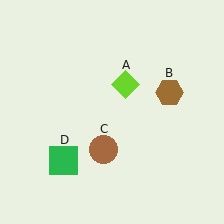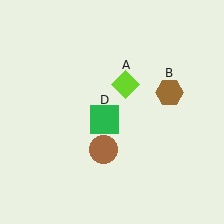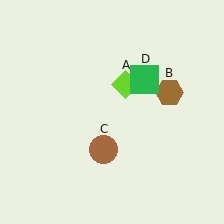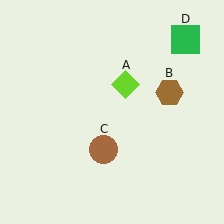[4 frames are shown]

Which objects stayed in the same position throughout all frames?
Lime diamond (object A) and brown hexagon (object B) and brown circle (object C) remained stationary.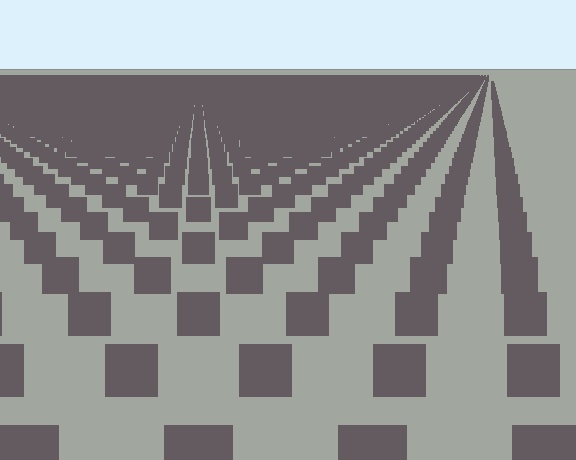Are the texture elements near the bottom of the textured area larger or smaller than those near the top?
Larger. Near the bottom, elements are closer to the viewer and appear at a bigger on-screen size.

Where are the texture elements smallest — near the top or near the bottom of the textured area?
Near the top.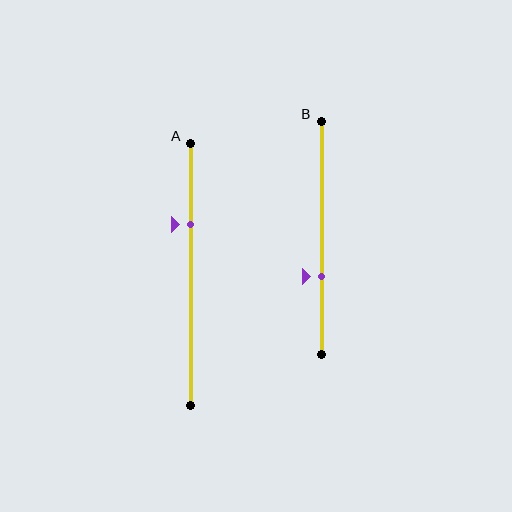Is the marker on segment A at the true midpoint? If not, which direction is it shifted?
No, the marker on segment A is shifted upward by about 19% of the segment length.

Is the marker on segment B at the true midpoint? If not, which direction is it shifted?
No, the marker on segment B is shifted downward by about 17% of the segment length.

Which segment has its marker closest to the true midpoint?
Segment B has its marker closest to the true midpoint.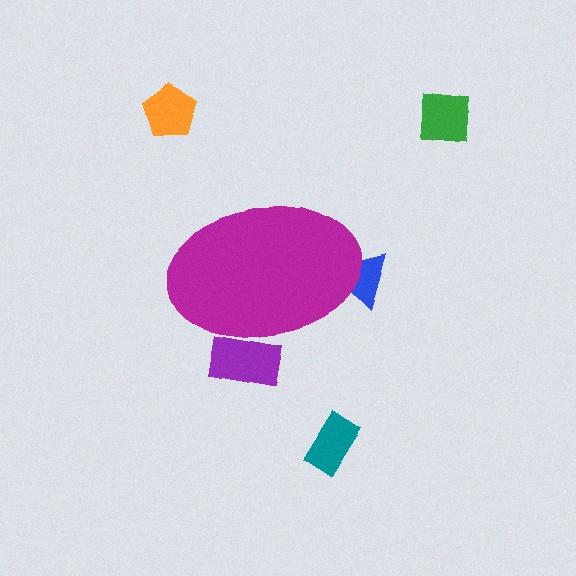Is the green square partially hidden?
No, the green square is fully visible.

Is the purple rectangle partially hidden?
Yes, the purple rectangle is partially hidden behind the magenta ellipse.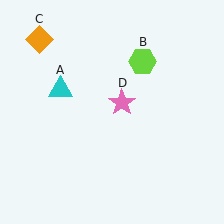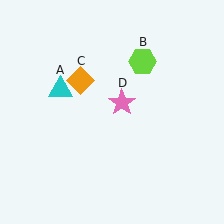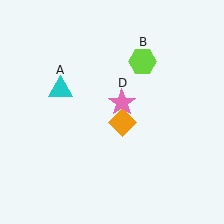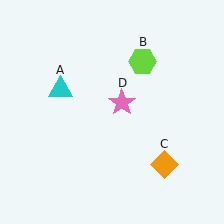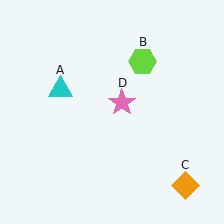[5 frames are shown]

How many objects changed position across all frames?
1 object changed position: orange diamond (object C).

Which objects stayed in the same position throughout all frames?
Cyan triangle (object A) and lime hexagon (object B) and pink star (object D) remained stationary.